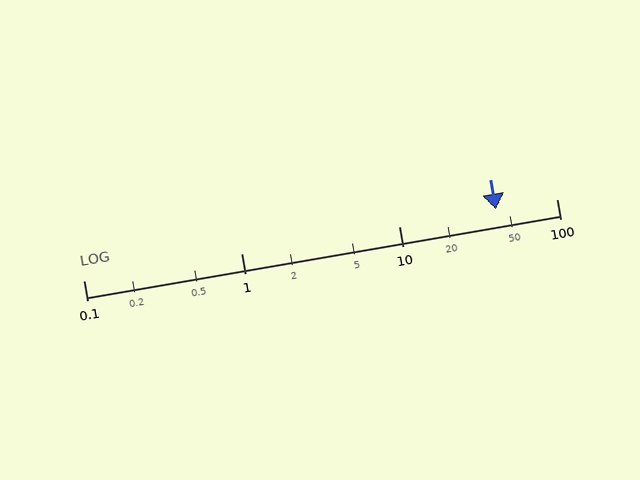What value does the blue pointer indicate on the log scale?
The pointer indicates approximately 41.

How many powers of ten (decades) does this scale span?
The scale spans 3 decades, from 0.1 to 100.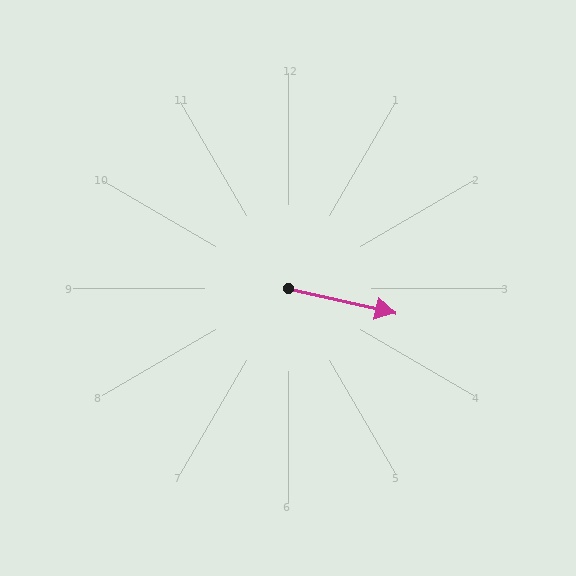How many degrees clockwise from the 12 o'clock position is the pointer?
Approximately 103 degrees.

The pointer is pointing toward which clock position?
Roughly 3 o'clock.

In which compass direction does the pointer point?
East.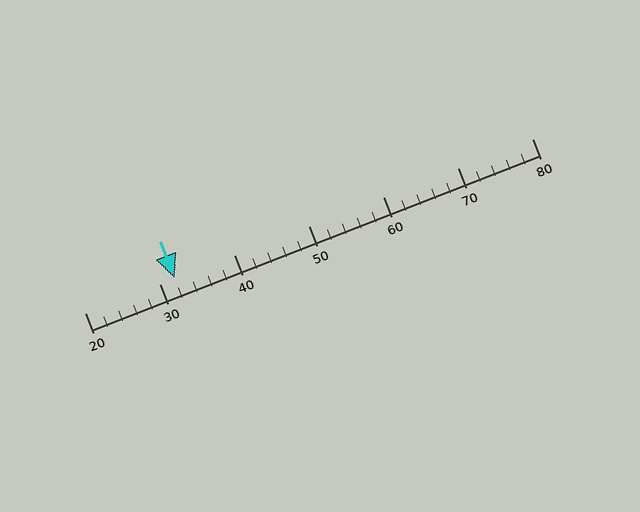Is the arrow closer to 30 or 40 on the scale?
The arrow is closer to 30.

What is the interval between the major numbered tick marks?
The major tick marks are spaced 10 units apart.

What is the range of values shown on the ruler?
The ruler shows values from 20 to 80.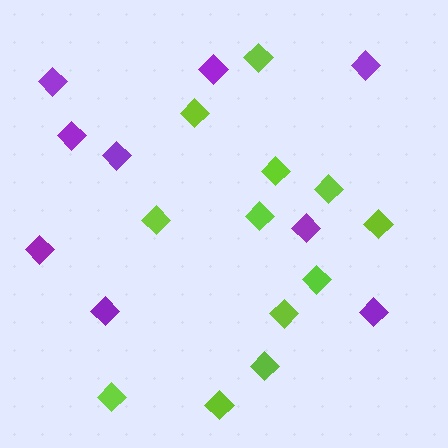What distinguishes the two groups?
There are 2 groups: one group of lime diamonds (12) and one group of purple diamonds (9).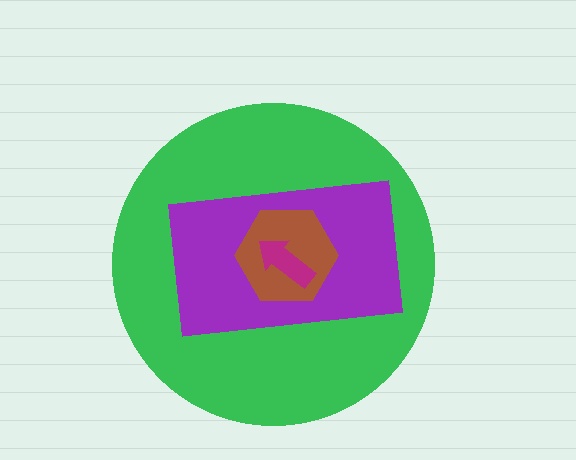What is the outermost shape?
The green circle.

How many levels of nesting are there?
4.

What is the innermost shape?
The magenta arrow.